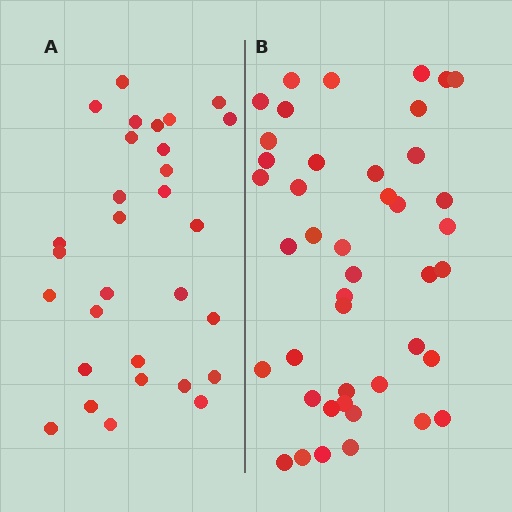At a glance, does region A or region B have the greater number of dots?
Region B (the right region) has more dots.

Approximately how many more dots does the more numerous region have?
Region B has approximately 15 more dots than region A.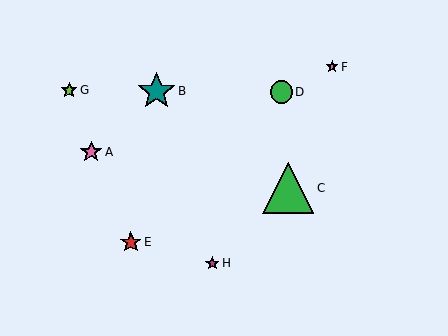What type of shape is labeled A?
Shape A is a pink star.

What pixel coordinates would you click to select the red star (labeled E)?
Click at (131, 242) to select the red star E.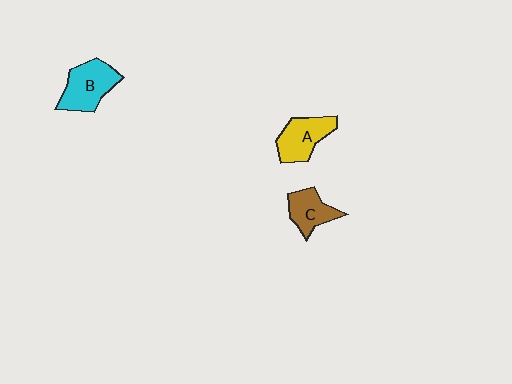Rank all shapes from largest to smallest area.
From largest to smallest: B (cyan), A (yellow), C (brown).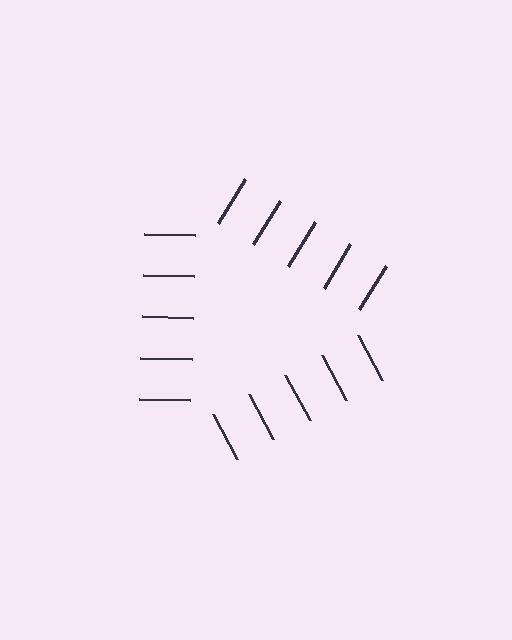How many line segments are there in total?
15 — 5 along each of the 3 edges.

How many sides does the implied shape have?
3 sides — the line-ends trace a triangle.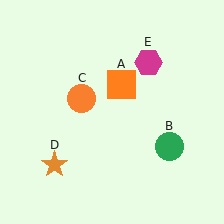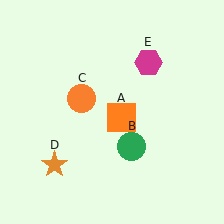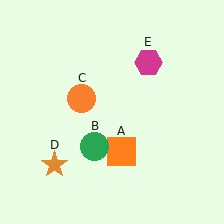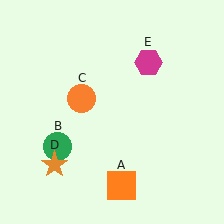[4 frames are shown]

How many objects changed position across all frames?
2 objects changed position: orange square (object A), green circle (object B).